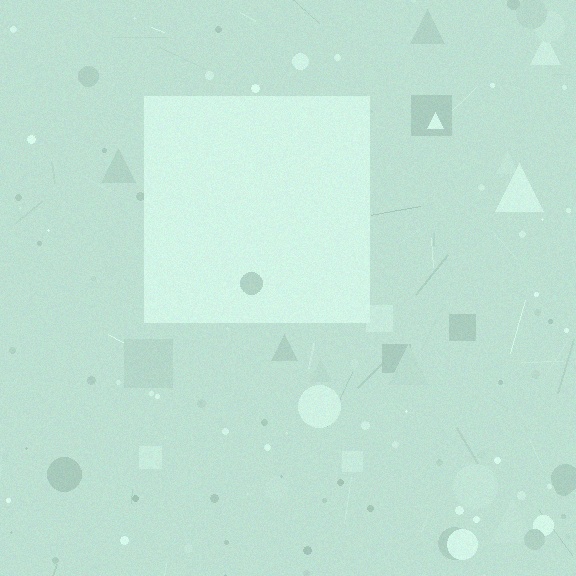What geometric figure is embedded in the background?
A square is embedded in the background.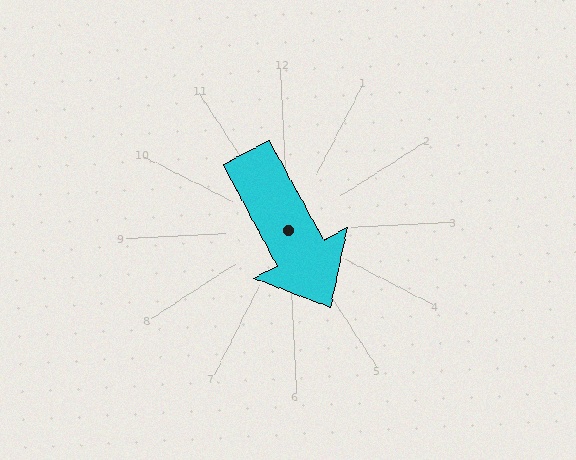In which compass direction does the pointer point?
Southeast.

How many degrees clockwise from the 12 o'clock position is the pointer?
Approximately 154 degrees.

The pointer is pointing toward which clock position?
Roughly 5 o'clock.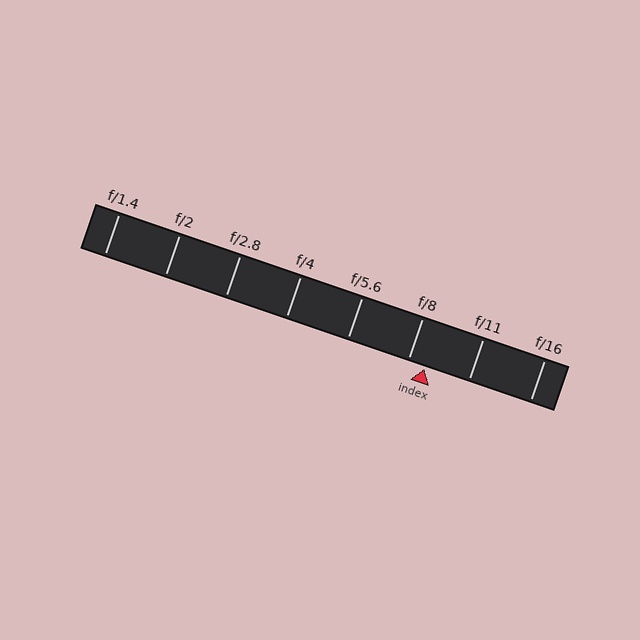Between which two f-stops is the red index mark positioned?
The index mark is between f/8 and f/11.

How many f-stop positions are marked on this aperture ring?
There are 8 f-stop positions marked.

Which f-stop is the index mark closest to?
The index mark is closest to f/8.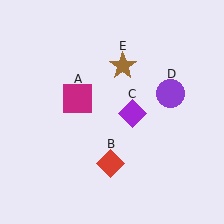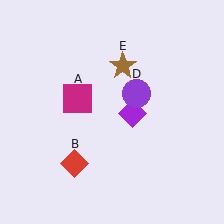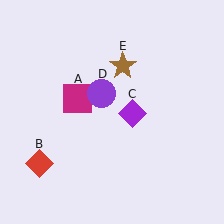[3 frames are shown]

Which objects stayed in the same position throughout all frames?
Magenta square (object A) and purple diamond (object C) and brown star (object E) remained stationary.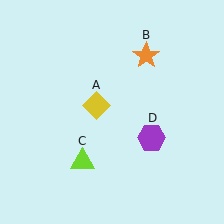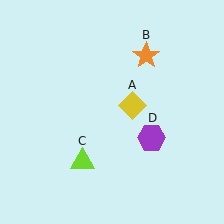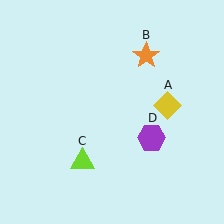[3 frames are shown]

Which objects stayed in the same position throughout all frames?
Orange star (object B) and lime triangle (object C) and purple hexagon (object D) remained stationary.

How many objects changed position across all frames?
1 object changed position: yellow diamond (object A).